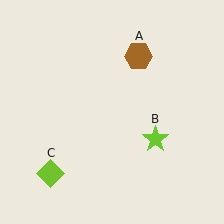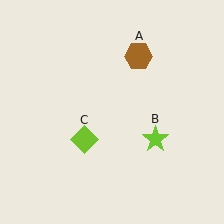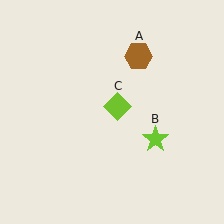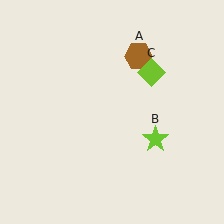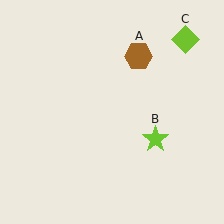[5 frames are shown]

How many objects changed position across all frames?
1 object changed position: lime diamond (object C).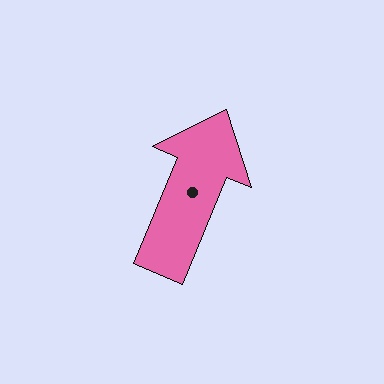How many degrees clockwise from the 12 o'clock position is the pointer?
Approximately 23 degrees.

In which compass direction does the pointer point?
Northeast.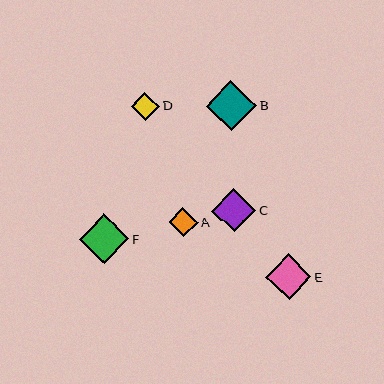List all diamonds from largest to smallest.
From largest to smallest: B, F, E, C, A, D.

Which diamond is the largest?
Diamond B is the largest with a size of approximately 50 pixels.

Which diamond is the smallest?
Diamond D is the smallest with a size of approximately 28 pixels.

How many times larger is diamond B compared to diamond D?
Diamond B is approximately 1.8 times the size of diamond D.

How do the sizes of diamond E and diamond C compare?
Diamond E and diamond C are approximately the same size.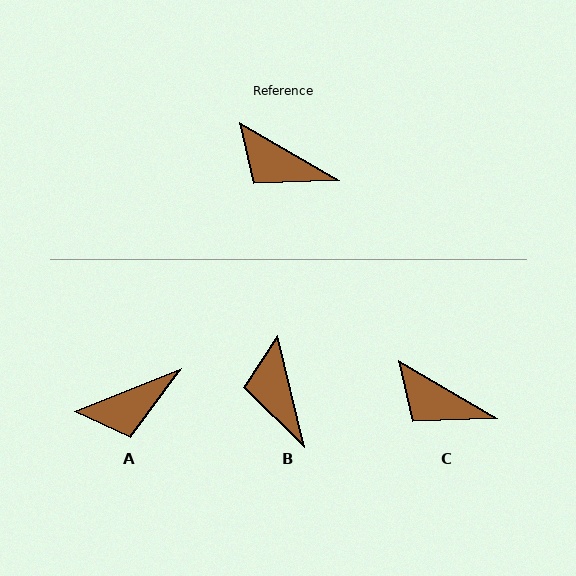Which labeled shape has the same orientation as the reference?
C.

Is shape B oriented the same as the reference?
No, it is off by about 47 degrees.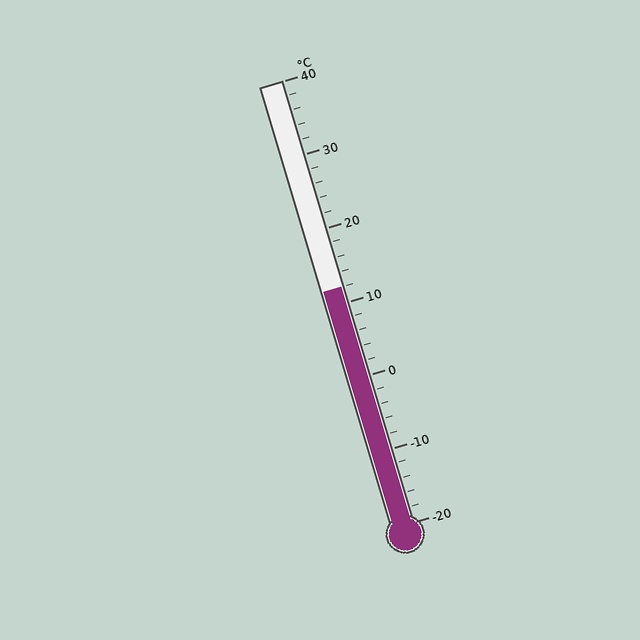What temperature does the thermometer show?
The thermometer shows approximately 12°C.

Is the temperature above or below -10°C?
The temperature is above -10°C.